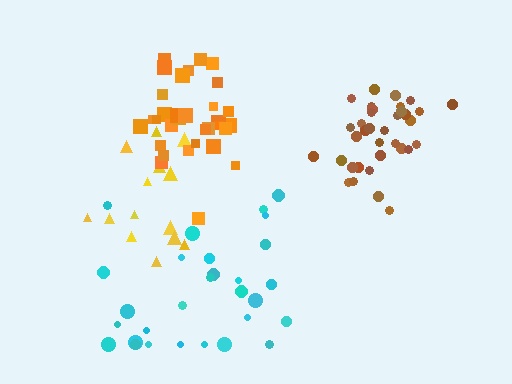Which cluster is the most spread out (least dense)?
Yellow.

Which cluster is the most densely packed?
Brown.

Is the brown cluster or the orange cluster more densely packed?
Brown.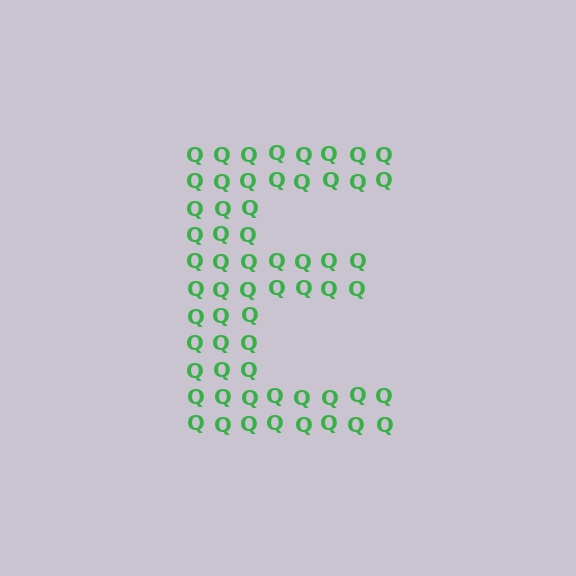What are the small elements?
The small elements are letter Q's.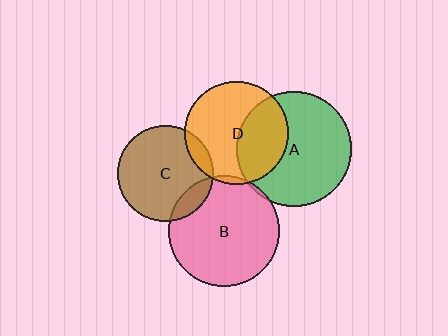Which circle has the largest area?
Circle A (green).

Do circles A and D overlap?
Yes.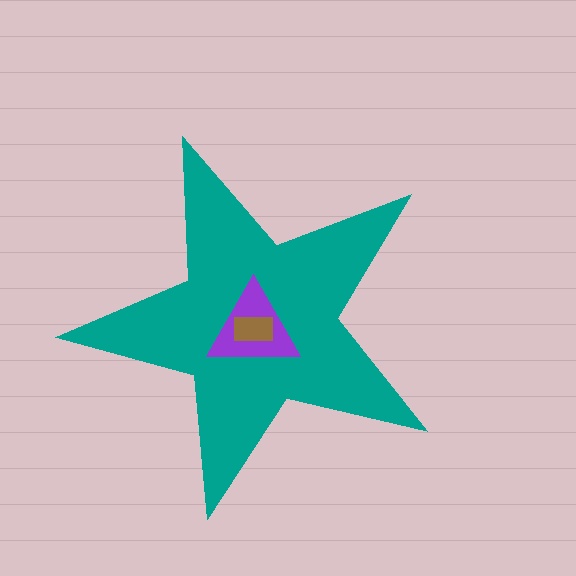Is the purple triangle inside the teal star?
Yes.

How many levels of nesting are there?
3.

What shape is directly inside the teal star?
The purple triangle.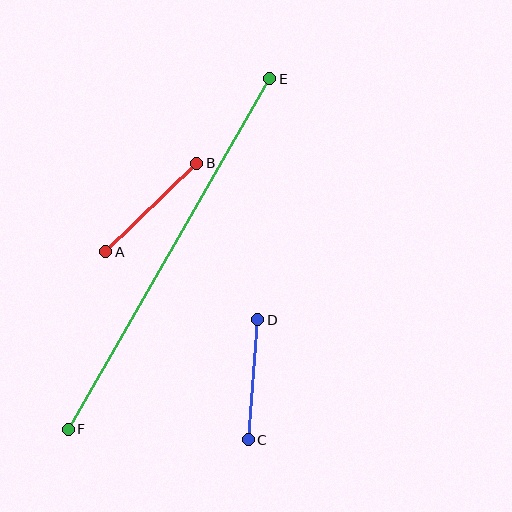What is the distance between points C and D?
The distance is approximately 120 pixels.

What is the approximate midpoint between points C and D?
The midpoint is at approximately (253, 380) pixels.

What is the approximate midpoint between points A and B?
The midpoint is at approximately (151, 208) pixels.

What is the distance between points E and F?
The distance is approximately 404 pixels.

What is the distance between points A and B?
The distance is approximately 127 pixels.